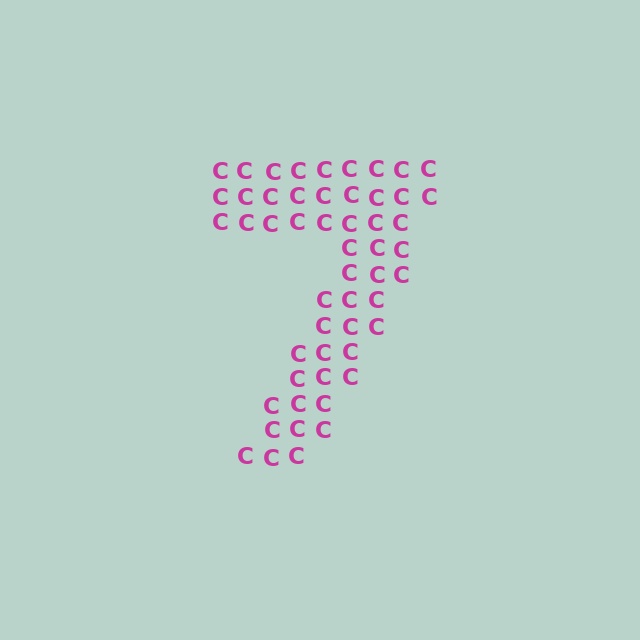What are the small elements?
The small elements are letter C's.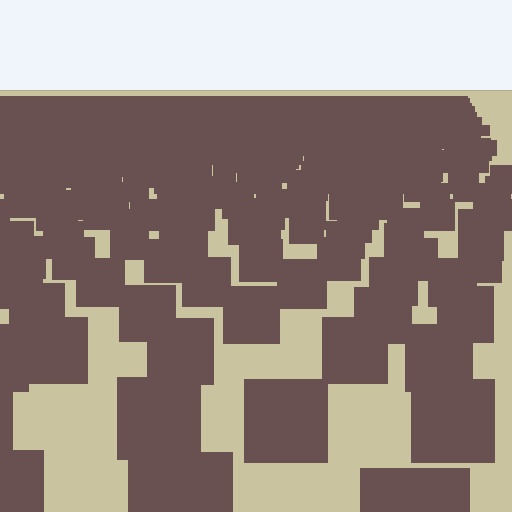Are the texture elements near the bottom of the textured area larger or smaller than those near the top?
Larger. Near the bottom, elements are closer to the viewer and appear at a bigger on-screen size.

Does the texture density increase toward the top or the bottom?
Density increases toward the top.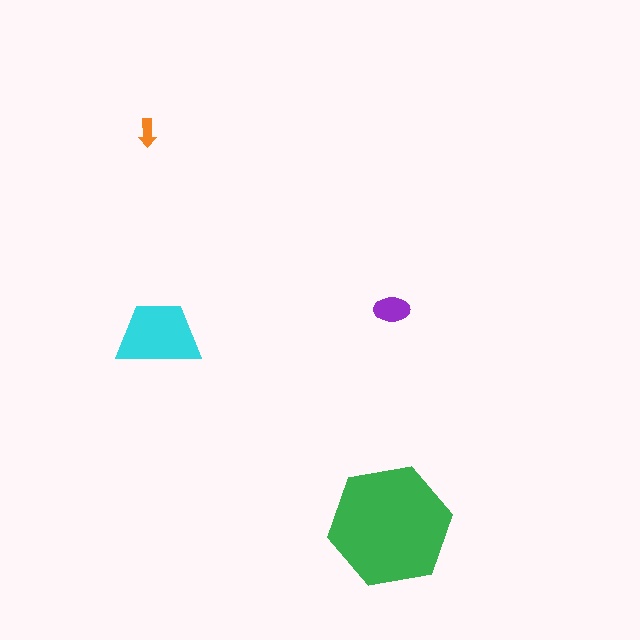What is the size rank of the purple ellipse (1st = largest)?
3rd.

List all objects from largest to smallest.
The green hexagon, the cyan trapezoid, the purple ellipse, the orange arrow.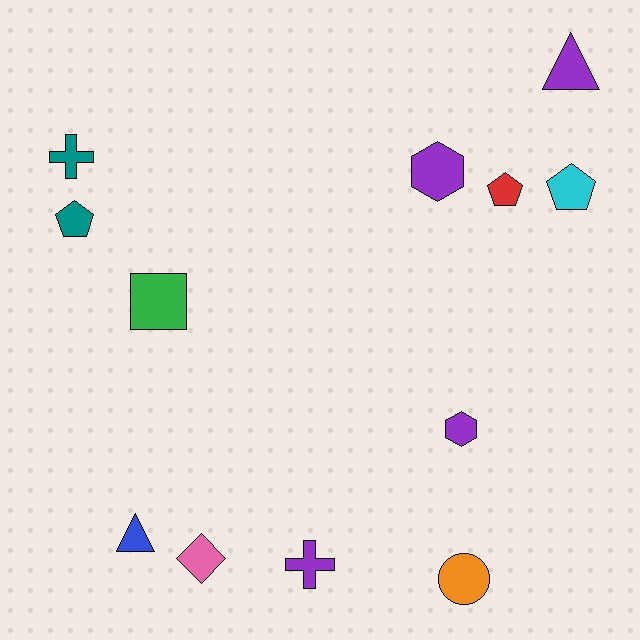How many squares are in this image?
There is 1 square.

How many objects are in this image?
There are 12 objects.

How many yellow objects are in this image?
There are no yellow objects.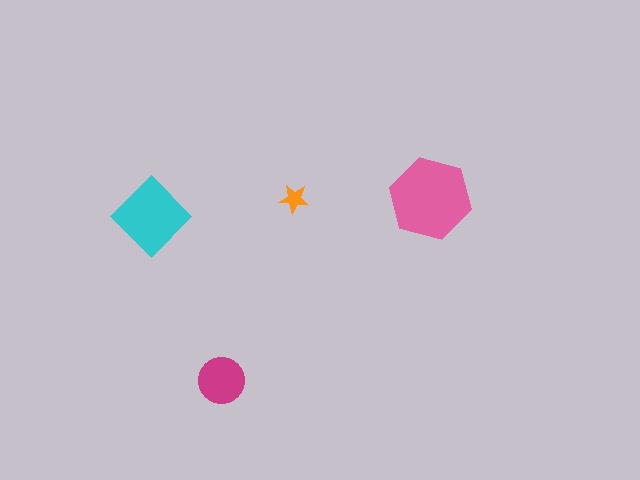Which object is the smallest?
The orange star.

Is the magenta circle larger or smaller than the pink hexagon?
Smaller.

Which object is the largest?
The pink hexagon.